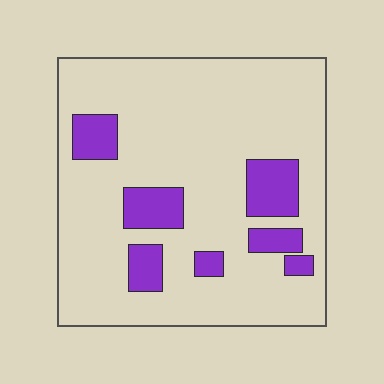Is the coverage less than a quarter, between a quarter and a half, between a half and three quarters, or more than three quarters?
Less than a quarter.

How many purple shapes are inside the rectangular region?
7.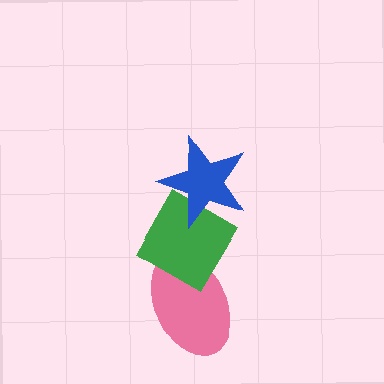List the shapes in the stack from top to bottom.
From top to bottom: the blue star, the green diamond, the pink ellipse.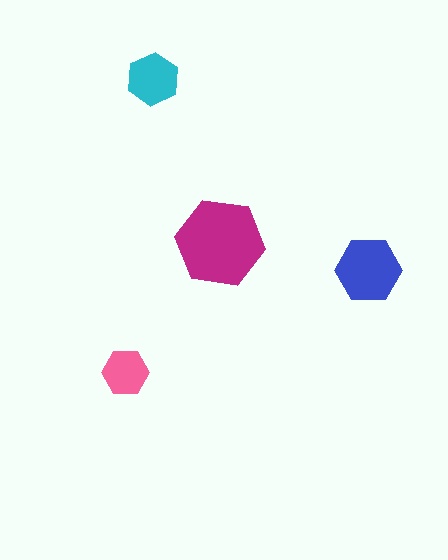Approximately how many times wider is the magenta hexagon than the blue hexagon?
About 1.5 times wider.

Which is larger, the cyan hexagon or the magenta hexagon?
The magenta one.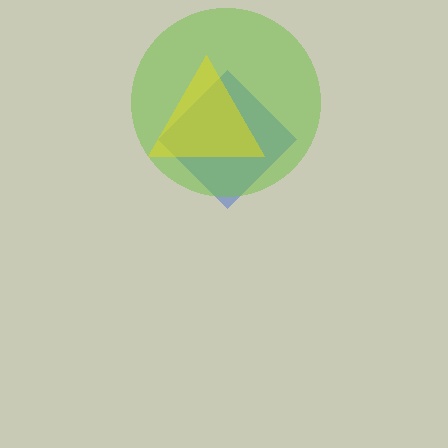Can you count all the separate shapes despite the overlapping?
Yes, there are 3 separate shapes.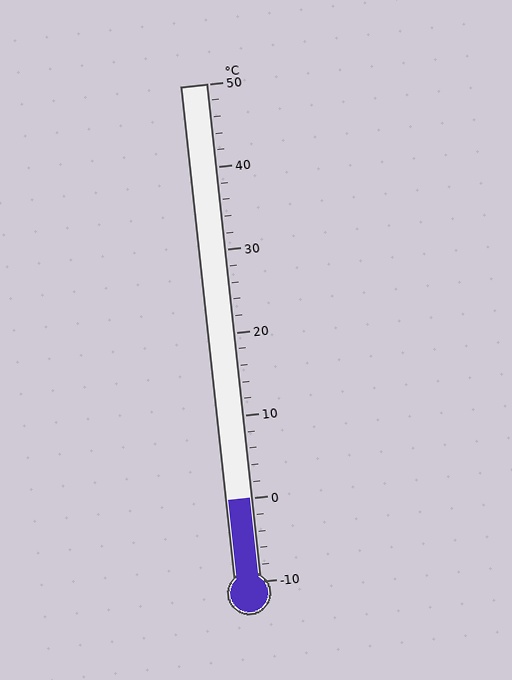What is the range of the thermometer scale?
The thermometer scale ranges from -10°C to 50°C.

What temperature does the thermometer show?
The thermometer shows approximately 0°C.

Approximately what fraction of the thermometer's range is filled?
The thermometer is filled to approximately 15% of its range.